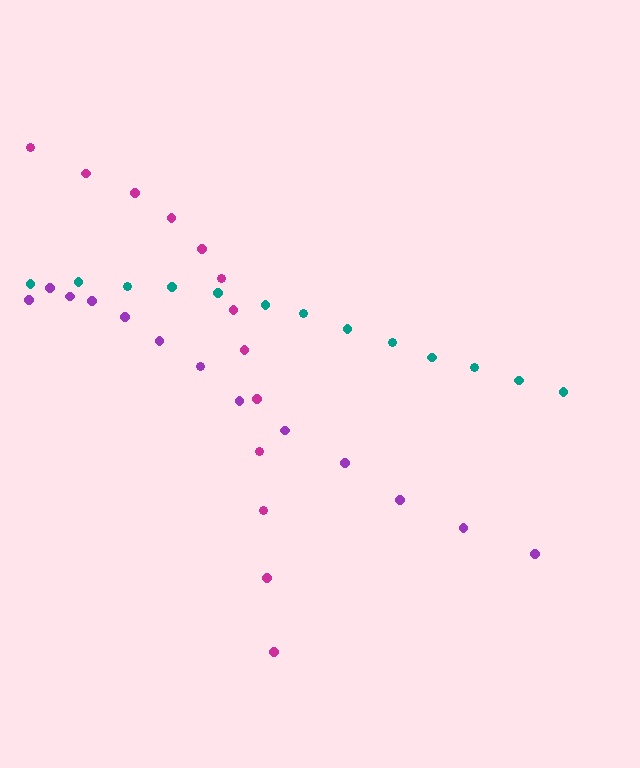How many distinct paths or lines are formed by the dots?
There are 3 distinct paths.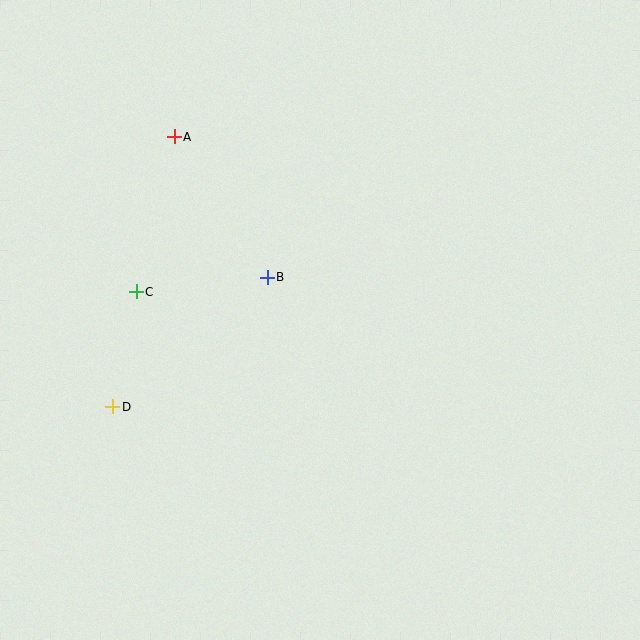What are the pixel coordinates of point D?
Point D is at (113, 407).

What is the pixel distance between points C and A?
The distance between C and A is 160 pixels.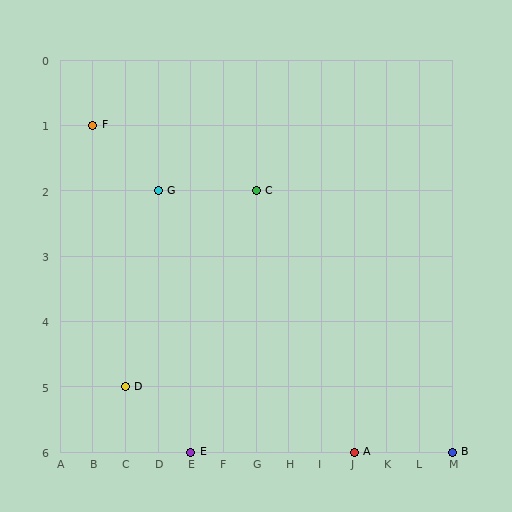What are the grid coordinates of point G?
Point G is at grid coordinates (D, 2).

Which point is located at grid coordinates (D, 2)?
Point G is at (D, 2).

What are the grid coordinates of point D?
Point D is at grid coordinates (C, 5).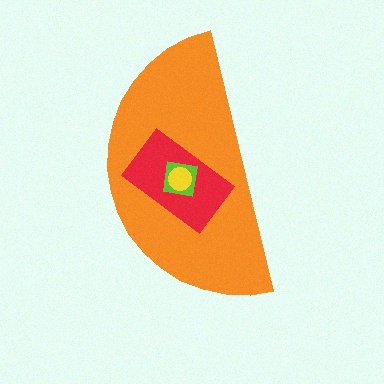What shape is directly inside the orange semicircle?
The red rectangle.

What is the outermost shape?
The orange semicircle.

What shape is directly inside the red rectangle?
The lime square.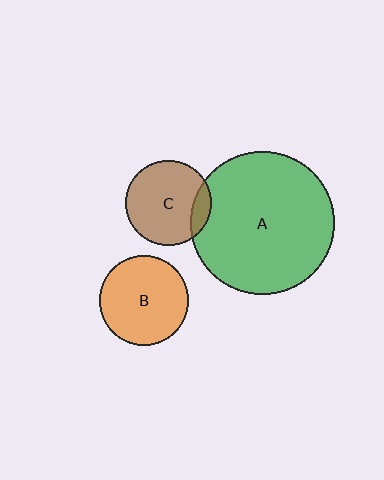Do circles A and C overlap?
Yes.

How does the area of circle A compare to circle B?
Approximately 2.6 times.